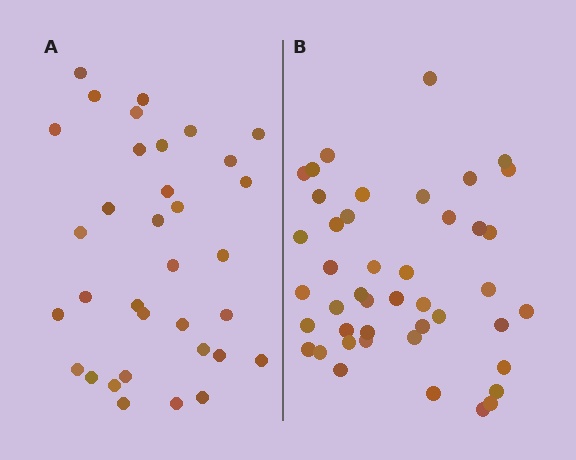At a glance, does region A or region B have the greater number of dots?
Region B (the right region) has more dots.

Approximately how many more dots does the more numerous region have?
Region B has roughly 10 or so more dots than region A.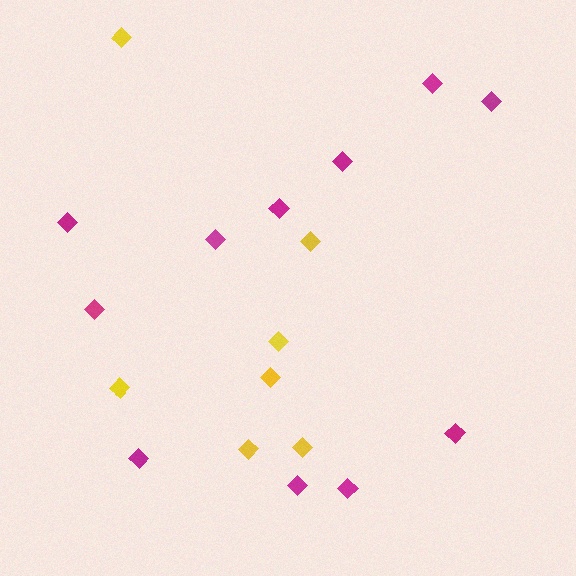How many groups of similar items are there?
There are 2 groups: one group of magenta diamonds (11) and one group of yellow diamonds (7).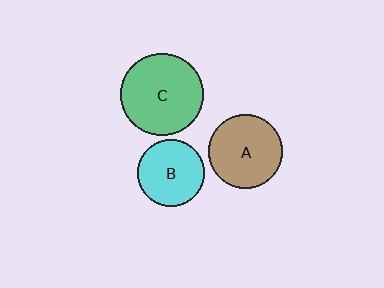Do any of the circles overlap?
No, none of the circles overlap.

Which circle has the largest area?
Circle C (green).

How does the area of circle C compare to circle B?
Approximately 1.5 times.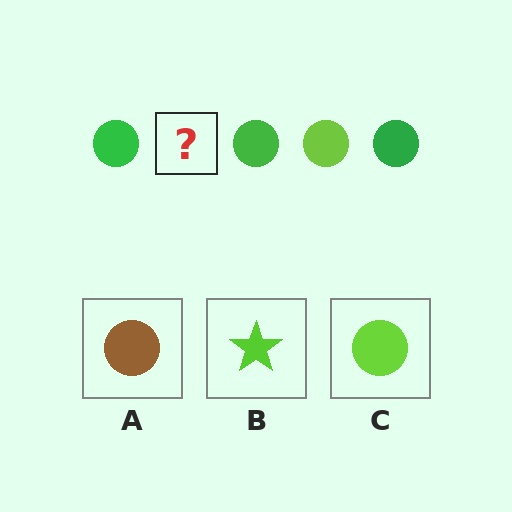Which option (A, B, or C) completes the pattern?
C.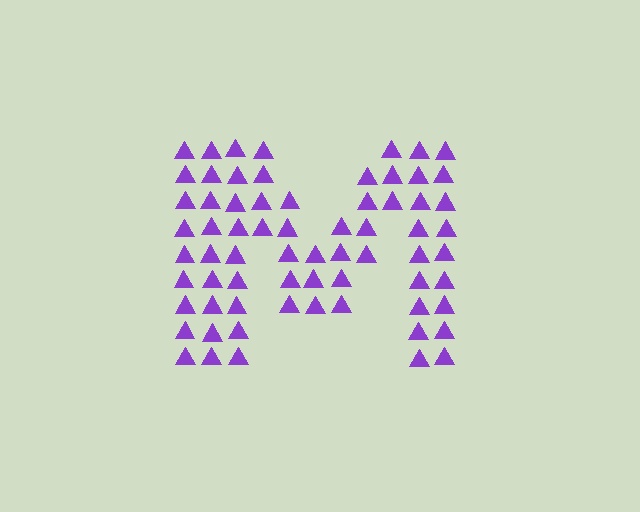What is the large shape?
The large shape is the letter M.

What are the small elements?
The small elements are triangles.